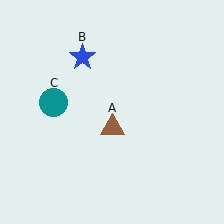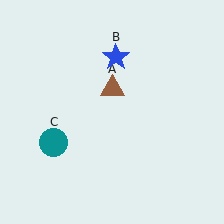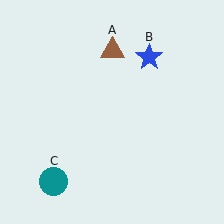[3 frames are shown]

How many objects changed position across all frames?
3 objects changed position: brown triangle (object A), blue star (object B), teal circle (object C).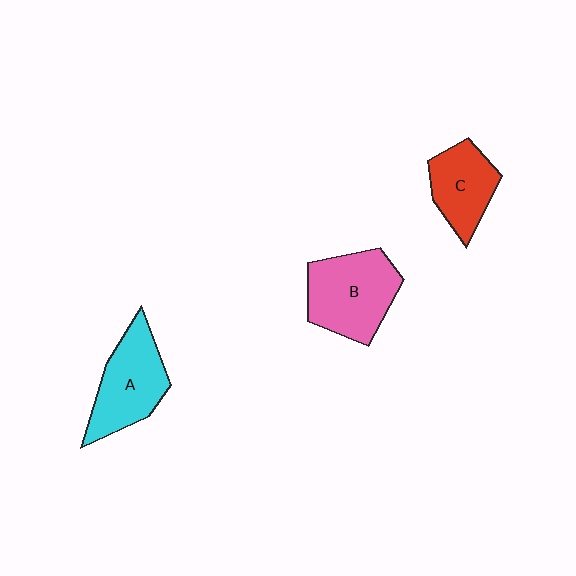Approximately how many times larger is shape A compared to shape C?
Approximately 1.3 times.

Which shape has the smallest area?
Shape C (red).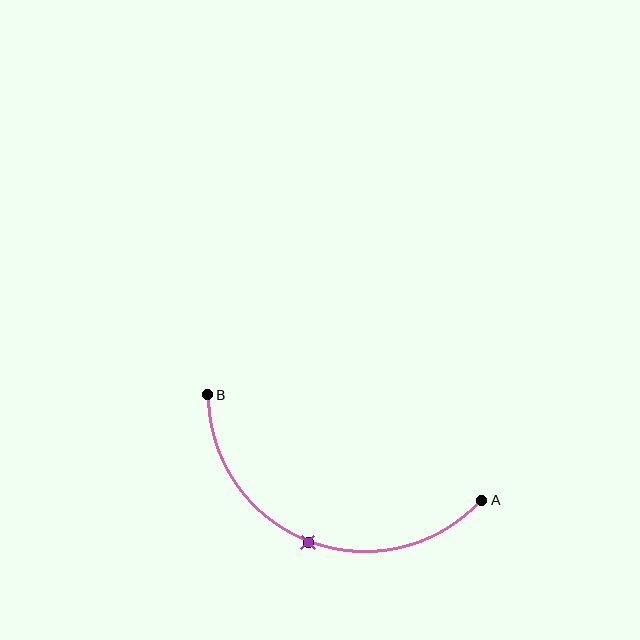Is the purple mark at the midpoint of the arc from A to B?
Yes. The purple mark lies on the arc at equal arc-length from both A and B — it is the arc midpoint.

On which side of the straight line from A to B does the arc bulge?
The arc bulges below the straight line connecting A and B.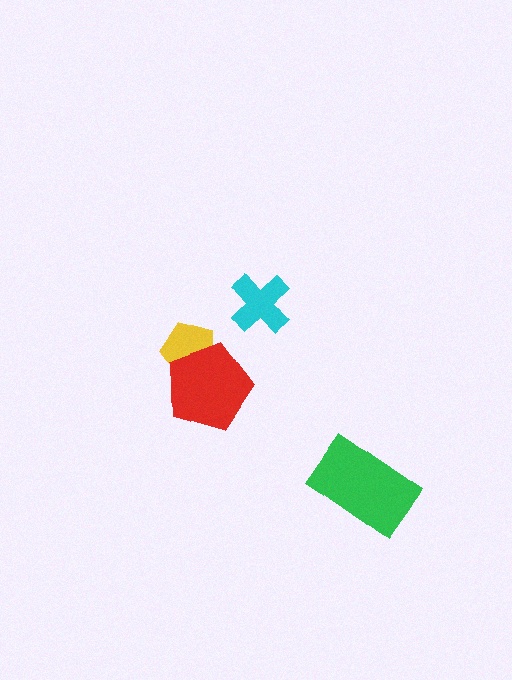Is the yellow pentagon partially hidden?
Yes, it is partially covered by another shape.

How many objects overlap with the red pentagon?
1 object overlaps with the red pentagon.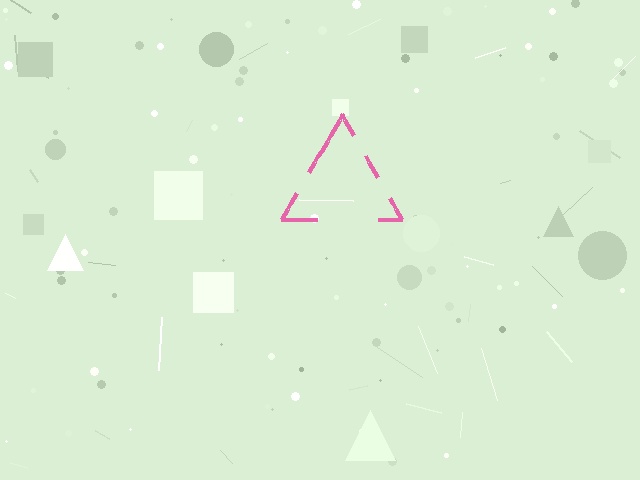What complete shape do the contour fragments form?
The contour fragments form a triangle.